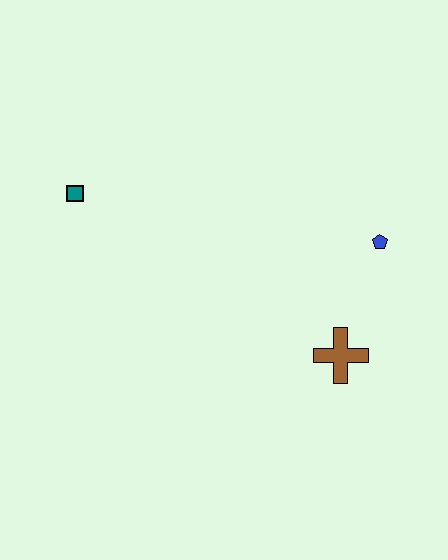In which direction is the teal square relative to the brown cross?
The teal square is to the left of the brown cross.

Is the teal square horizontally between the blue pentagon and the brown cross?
No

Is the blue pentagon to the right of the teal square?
Yes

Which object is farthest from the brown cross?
The teal square is farthest from the brown cross.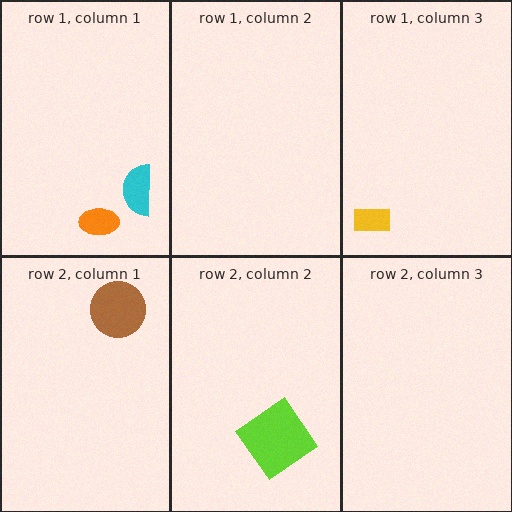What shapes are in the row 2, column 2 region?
The lime diamond.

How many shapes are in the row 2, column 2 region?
1.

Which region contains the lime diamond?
The row 2, column 2 region.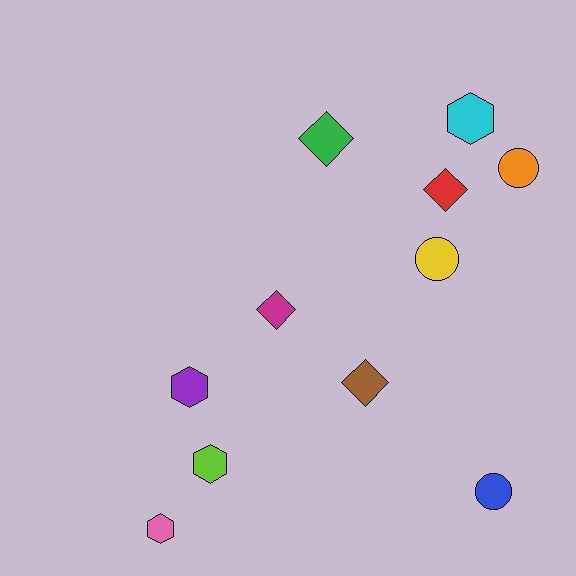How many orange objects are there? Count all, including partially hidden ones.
There is 1 orange object.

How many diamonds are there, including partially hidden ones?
There are 4 diamonds.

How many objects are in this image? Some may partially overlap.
There are 11 objects.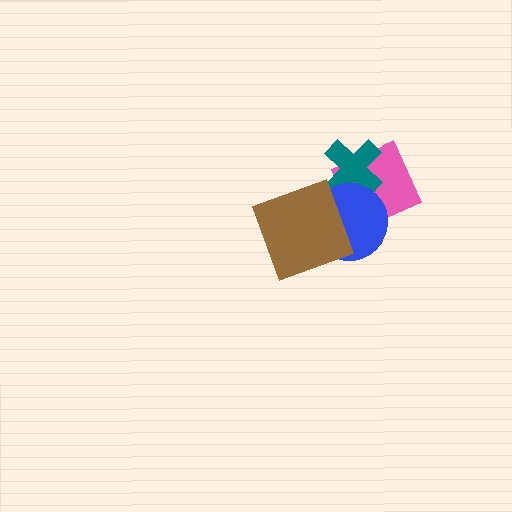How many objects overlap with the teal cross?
2 objects overlap with the teal cross.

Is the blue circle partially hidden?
Yes, it is partially covered by another shape.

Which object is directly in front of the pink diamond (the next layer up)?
The teal cross is directly in front of the pink diamond.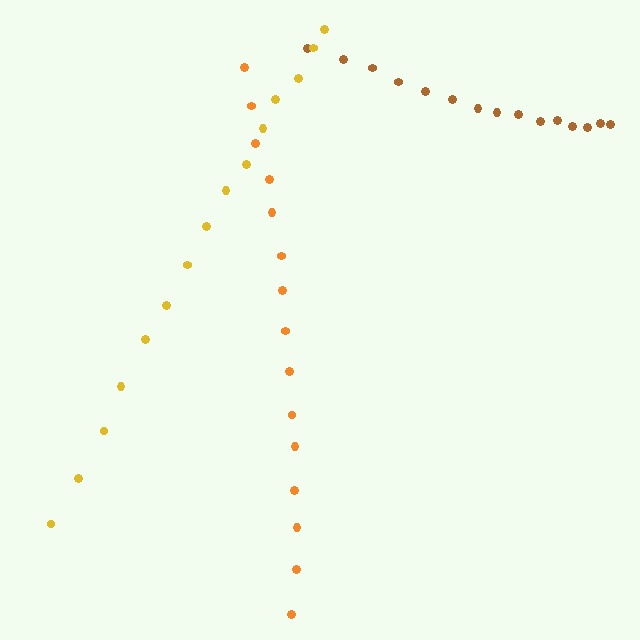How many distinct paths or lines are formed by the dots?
There are 3 distinct paths.